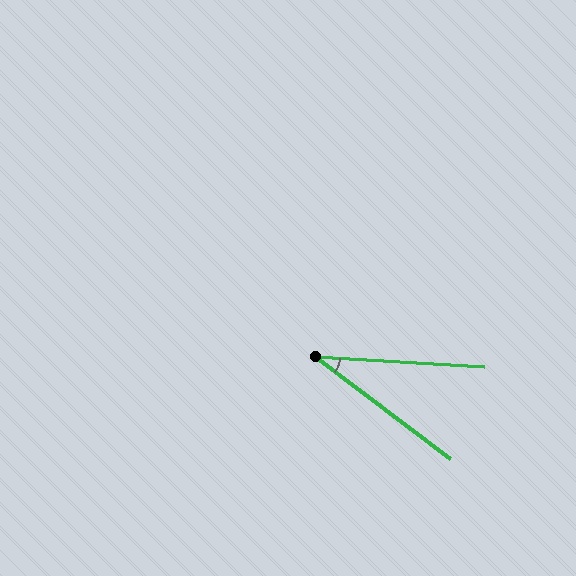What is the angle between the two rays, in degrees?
Approximately 34 degrees.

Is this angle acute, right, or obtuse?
It is acute.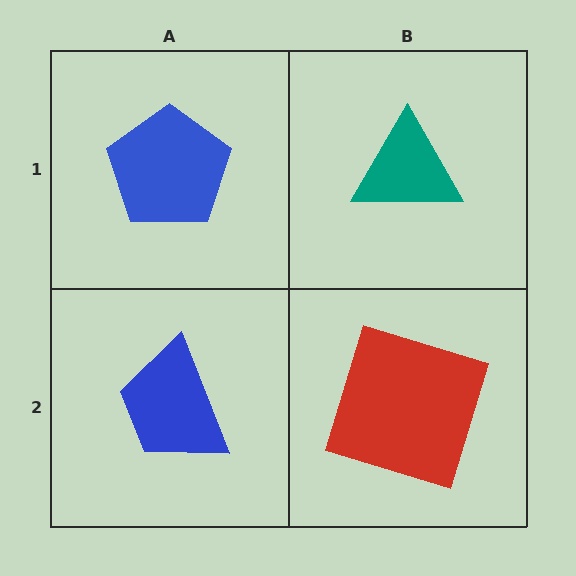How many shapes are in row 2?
2 shapes.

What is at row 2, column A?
A blue trapezoid.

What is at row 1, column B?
A teal triangle.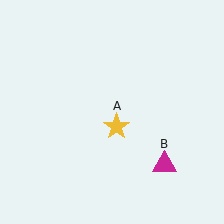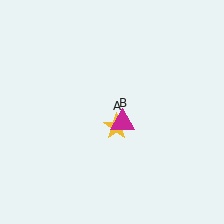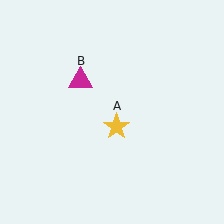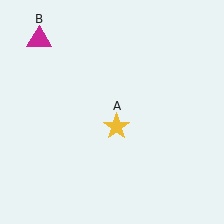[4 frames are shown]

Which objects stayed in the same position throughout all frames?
Yellow star (object A) remained stationary.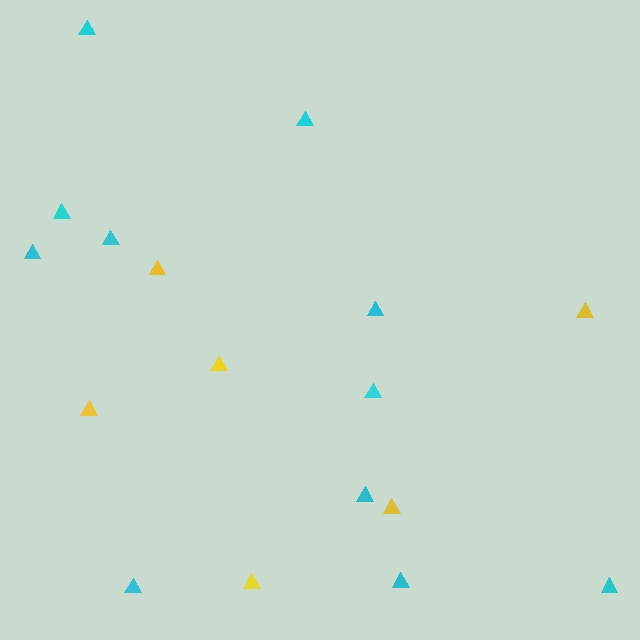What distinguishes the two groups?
There are 2 groups: one group of yellow triangles (6) and one group of cyan triangles (11).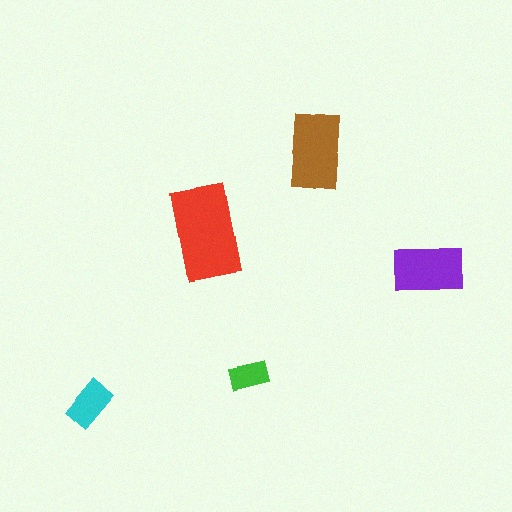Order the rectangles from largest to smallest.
the red one, the brown one, the purple one, the cyan one, the green one.